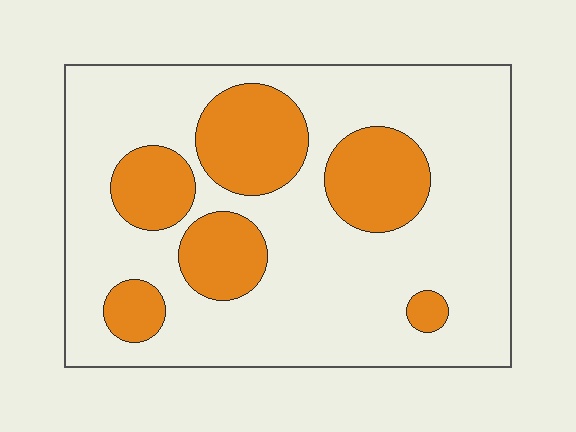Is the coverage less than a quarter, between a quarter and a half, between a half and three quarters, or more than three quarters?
Between a quarter and a half.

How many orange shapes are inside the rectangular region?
6.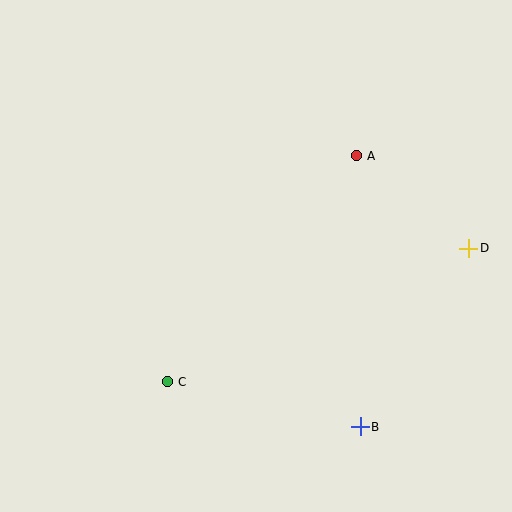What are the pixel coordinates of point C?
Point C is at (167, 382).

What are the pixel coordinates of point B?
Point B is at (360, 427).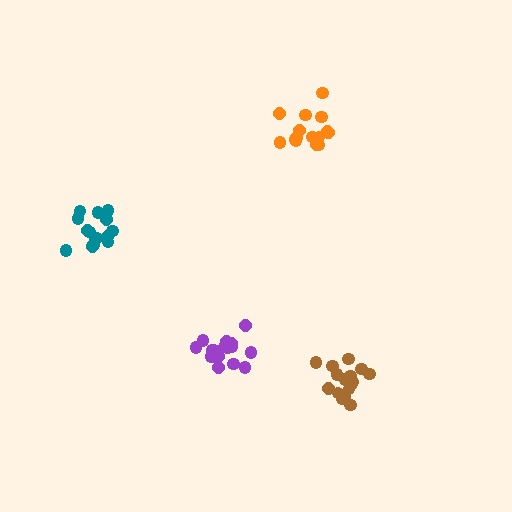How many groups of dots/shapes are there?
There are 4 groups.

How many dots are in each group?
Group 1: 18 dots, Group 2: 15 dots, Group 3: 16 dots, Group 4: 15 dots (64 total).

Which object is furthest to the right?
The brown cluster is rightmost.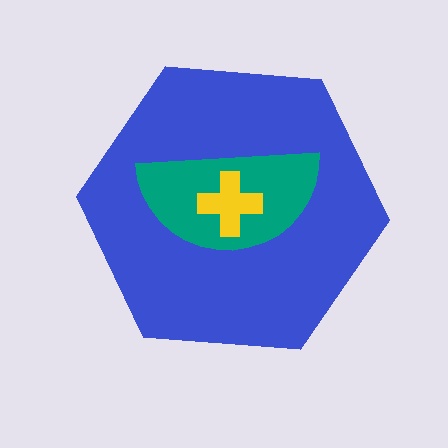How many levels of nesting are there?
3.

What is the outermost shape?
The blue hexagon.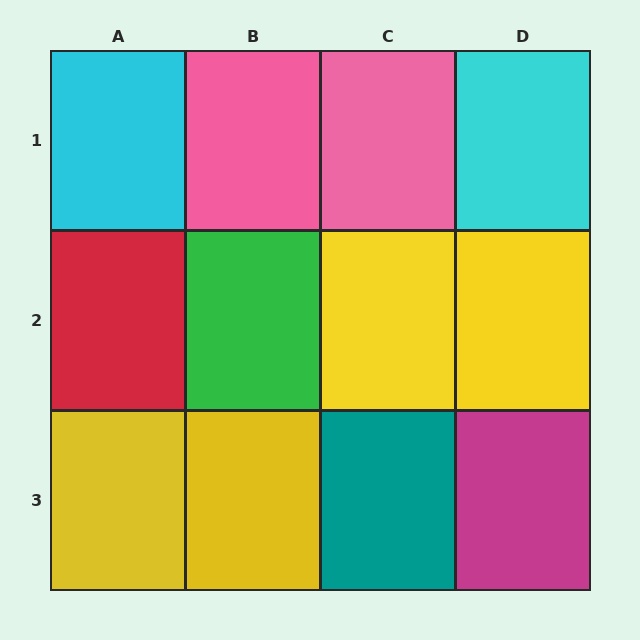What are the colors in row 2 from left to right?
Red, green, yellow, yellow.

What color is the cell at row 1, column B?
Pink.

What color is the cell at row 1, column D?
Cyan.